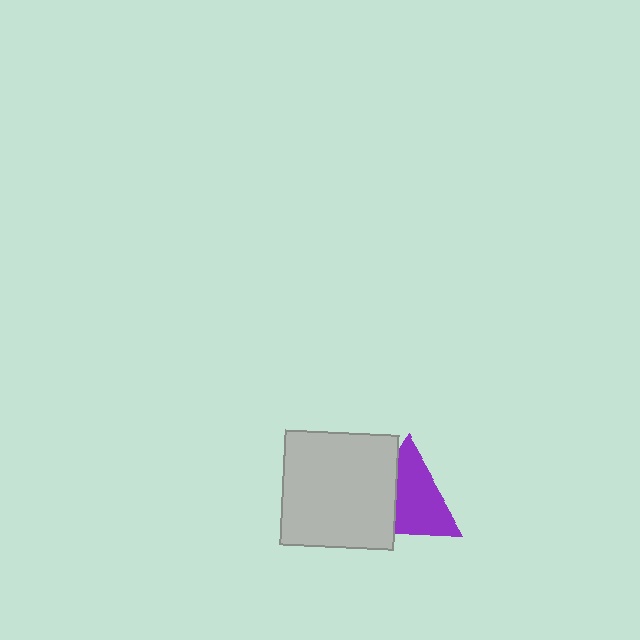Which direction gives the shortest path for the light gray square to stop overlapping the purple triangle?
Moving left gives the shortest separation.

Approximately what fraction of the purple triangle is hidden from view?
Roughly 36% of the purple triangle is hidden behind the light gray square.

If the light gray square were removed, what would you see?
You would see the complete purple triangle.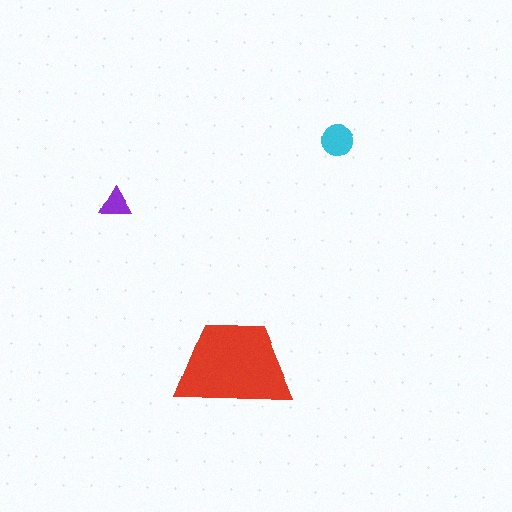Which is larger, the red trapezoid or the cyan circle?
The red trapezoid.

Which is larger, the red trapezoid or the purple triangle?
The red trapezoid.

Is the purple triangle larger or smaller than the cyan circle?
Smaller.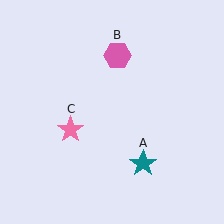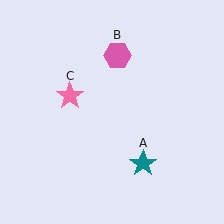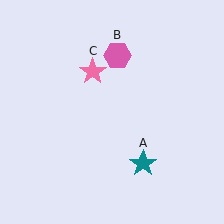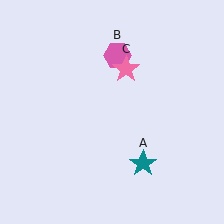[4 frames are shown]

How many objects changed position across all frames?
1 object changed position: pink star (object C).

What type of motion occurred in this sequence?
The pink star (object C) rotated clockwise around the center of the scene.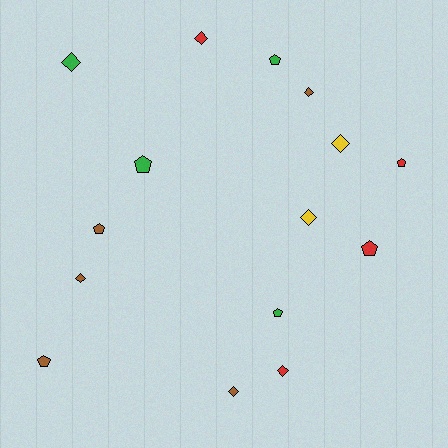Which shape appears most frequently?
Diamond, with 8 objects.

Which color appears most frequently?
Brown, with 5 objects.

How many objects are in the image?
There are 15 objects.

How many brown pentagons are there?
There are 2 brown pentagons.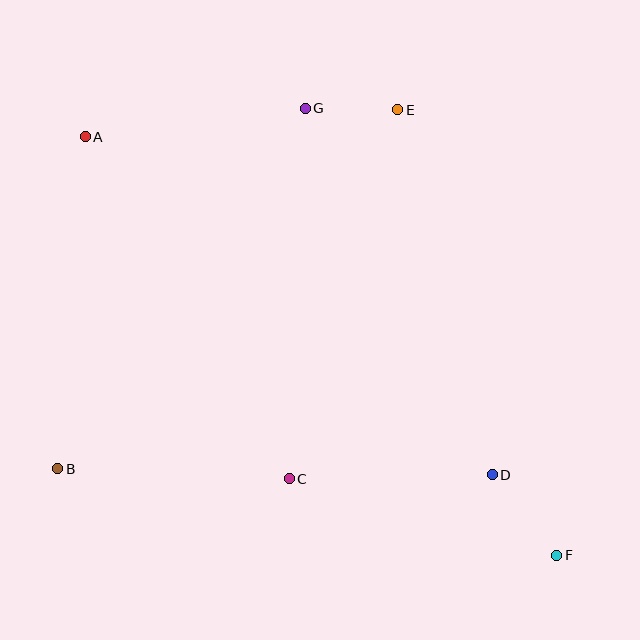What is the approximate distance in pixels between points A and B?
The distance between A and B is approximately 333 pixels.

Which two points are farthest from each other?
Points A and F are farthest from each other.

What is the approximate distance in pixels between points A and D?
The distance between A and D is approximately 529 pixels.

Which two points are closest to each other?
Points E and G are closest to each other.